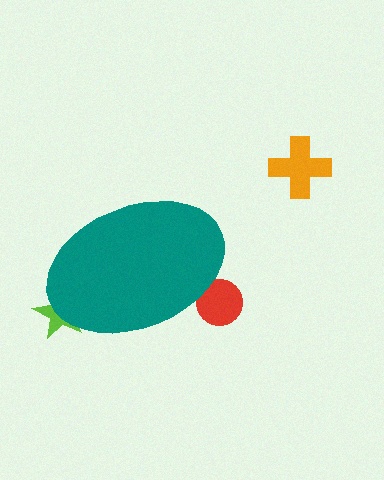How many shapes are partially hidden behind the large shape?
2 shapes are partially hidden.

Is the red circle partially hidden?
Yes, the red circle is partially hidden behind the teal ellipse.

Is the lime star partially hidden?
Yes, the lime star is partially hidden behind the teal ellipse.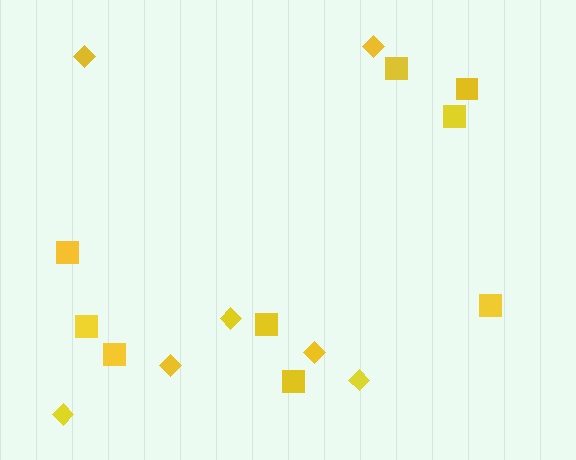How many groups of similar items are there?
There are 2 groups: one group of squares (9) and one group of diamonds (7).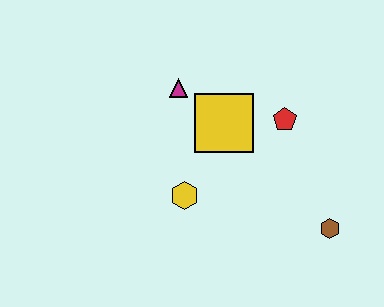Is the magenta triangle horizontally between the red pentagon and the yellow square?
No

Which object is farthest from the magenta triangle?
The brown hexagon is farthest from the magenta triangle.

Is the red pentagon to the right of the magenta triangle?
Yes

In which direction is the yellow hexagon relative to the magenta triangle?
The yellow hexagon is below the magenta triangle.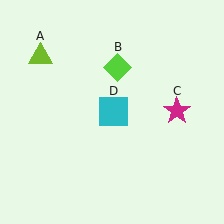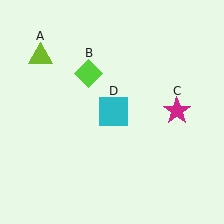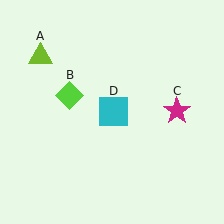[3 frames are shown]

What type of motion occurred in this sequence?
The lime diamond (object B) rotated counterclockwise around the center of the scene.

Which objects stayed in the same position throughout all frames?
Lime triangle (object A) and magenta star (object C) and cyan square (object D) remained stationary.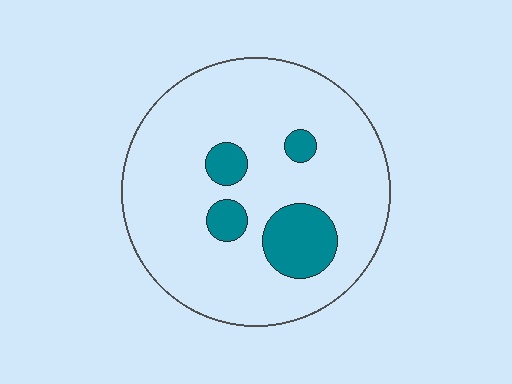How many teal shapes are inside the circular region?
4.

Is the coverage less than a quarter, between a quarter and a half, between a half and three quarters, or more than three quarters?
Less than a quarter.